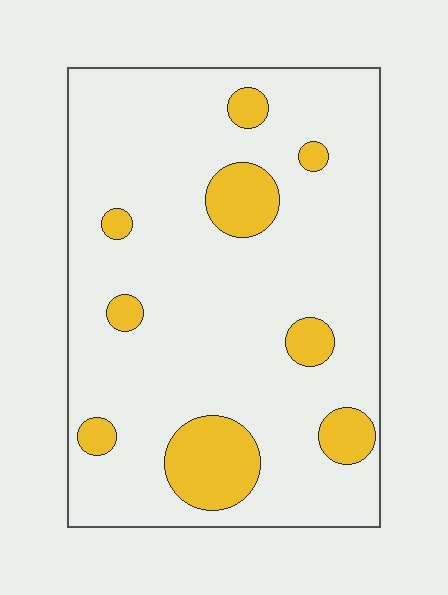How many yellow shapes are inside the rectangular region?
9.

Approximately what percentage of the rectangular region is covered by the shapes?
Approximately 15%.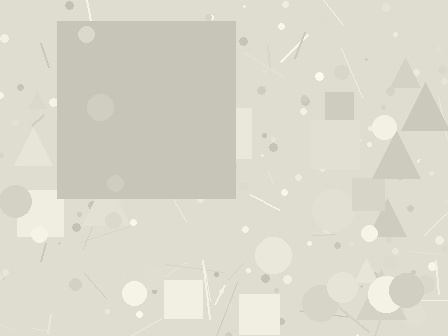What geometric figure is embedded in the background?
A square is embedded in the background.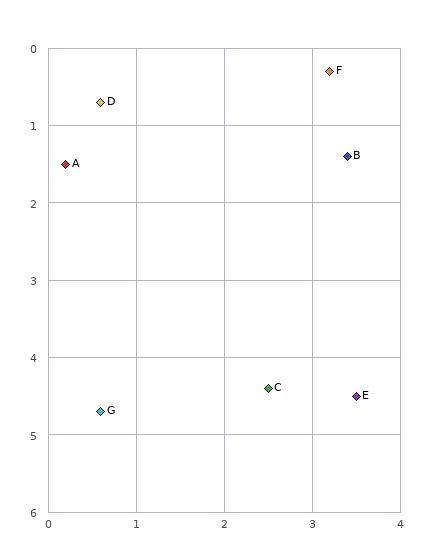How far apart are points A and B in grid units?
Points A and B are about 3.2 grid units apart.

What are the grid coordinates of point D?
Point D is at approximately (0.6, 0.7).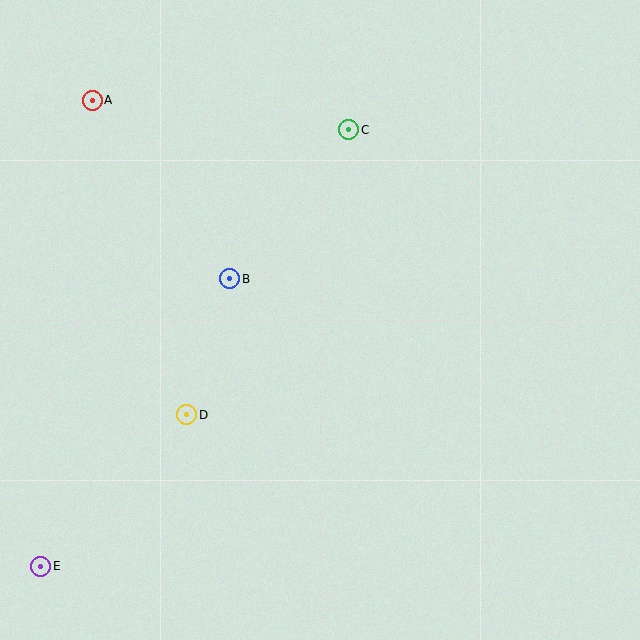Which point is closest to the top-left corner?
Point A is closest to the top-left corner.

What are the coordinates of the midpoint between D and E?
The midpoint between D and E is at (114, 491).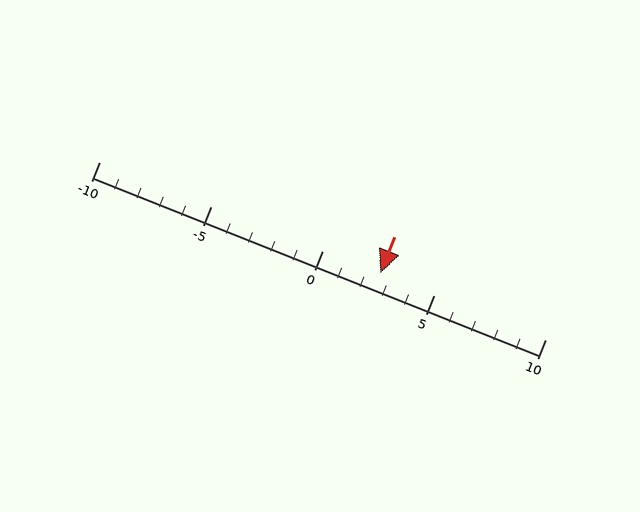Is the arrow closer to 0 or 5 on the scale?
The arrow is closer to 5.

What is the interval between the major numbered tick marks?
The major tick marks are spaced 5 units apart.